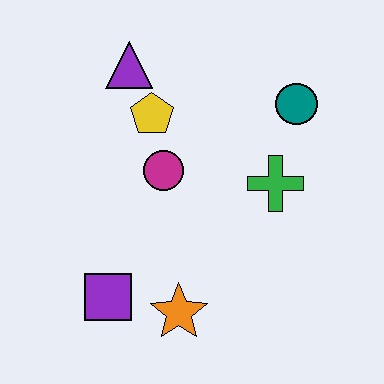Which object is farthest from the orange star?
The purple triangle is farthest from the orange star.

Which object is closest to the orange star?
The purple square is closest to the orange star.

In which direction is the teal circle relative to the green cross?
The teal circle is above the green cross.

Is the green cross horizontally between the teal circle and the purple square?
Yes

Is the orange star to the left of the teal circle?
Yes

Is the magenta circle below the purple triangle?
Yes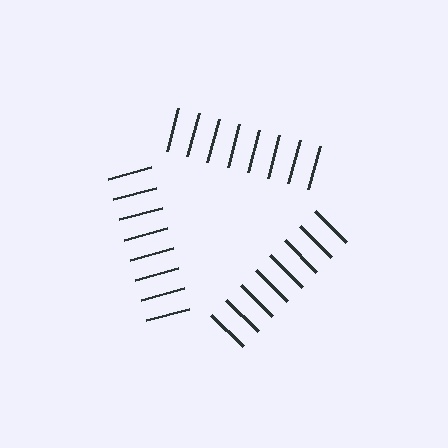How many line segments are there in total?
24 — 8 along each of the 3 edges.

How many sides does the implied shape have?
3 sides — the line-ends trace a triangle.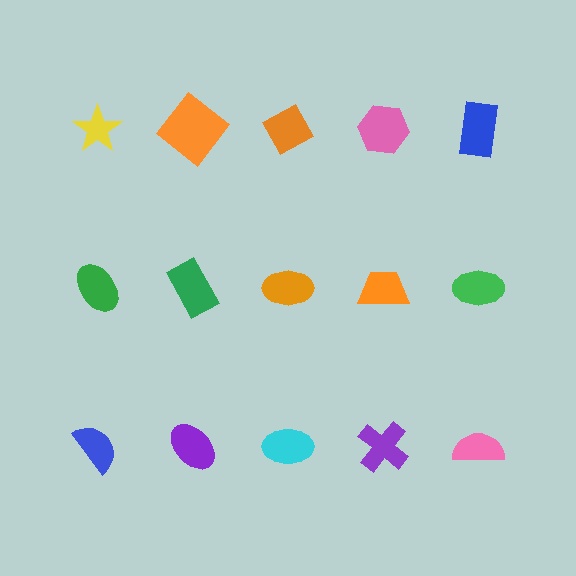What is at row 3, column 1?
A blue semicircle.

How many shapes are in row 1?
5 shapes.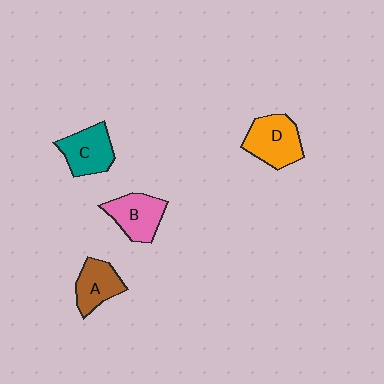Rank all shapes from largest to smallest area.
From largest to smallest: D (orange), C (teal), B (pink), A (brown).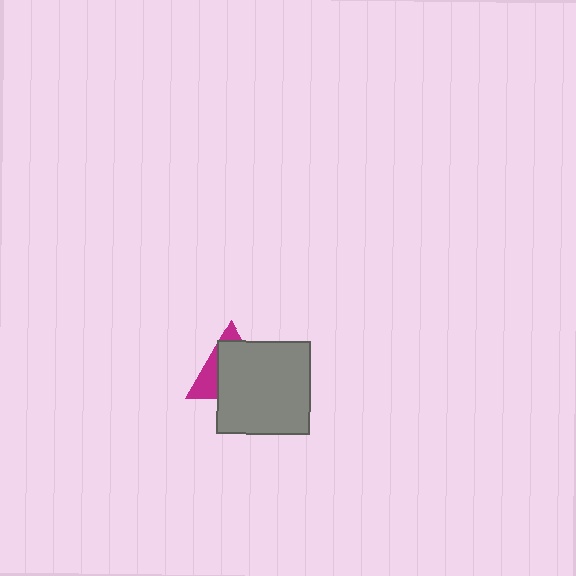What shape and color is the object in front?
The object in front is a gray square.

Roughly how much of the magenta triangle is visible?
A small part of it is visible (roughly 31%).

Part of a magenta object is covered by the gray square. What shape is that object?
It is a triangle.